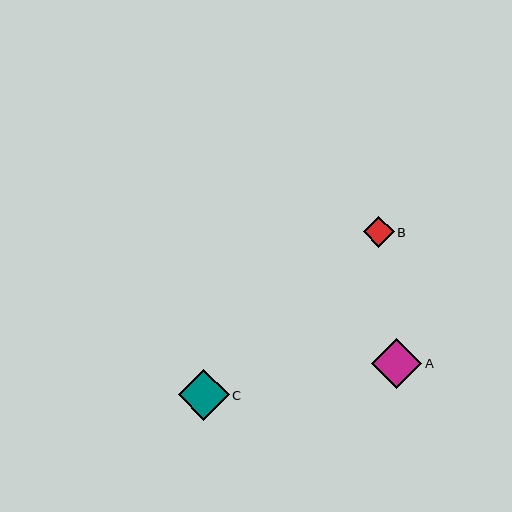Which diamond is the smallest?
Diamond B is the smallest with a size of approximately 31 pixels.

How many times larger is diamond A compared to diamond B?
Diamond A is approximately 1.6 times the size of diamond B.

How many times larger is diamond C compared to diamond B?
Diamond C is approximately 1.7 times the size of diamond B.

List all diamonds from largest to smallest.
From largest to smallest: C, A, B.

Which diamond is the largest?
Diamond C is the largest with a size of approximately 51 pixels.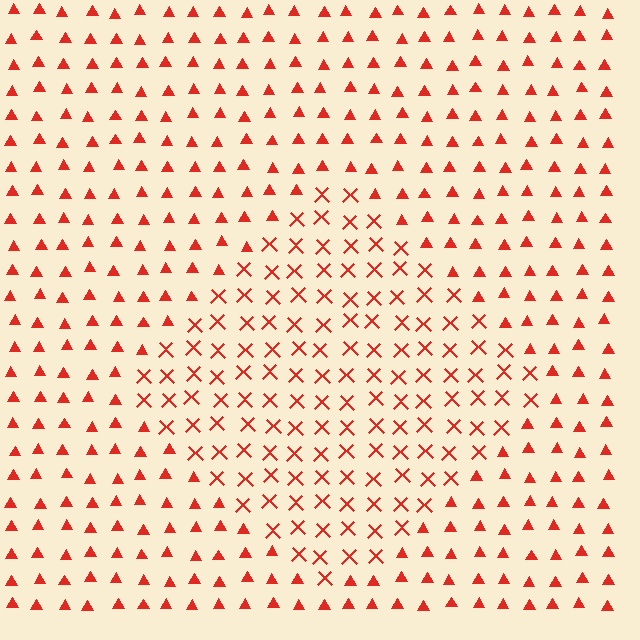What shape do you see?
I see a diamond.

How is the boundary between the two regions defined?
The boundary is defined by a change in element shape: X marks inside vs. triangles outside. All elements share the same color and spacing.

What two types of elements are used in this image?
The image uses X marks inside the diamond region and triangles outside it.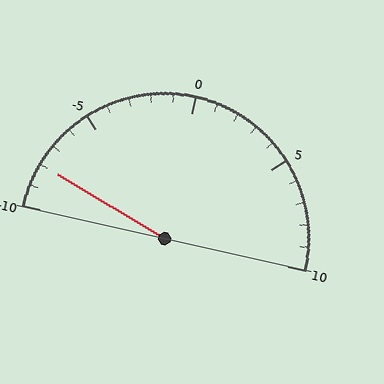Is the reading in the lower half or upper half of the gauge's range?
The reading is in the lower half of the range (-10 to 10).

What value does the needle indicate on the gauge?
The needle indicates approximately -8.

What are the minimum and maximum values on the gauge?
The gauge ranges from -10 to 10.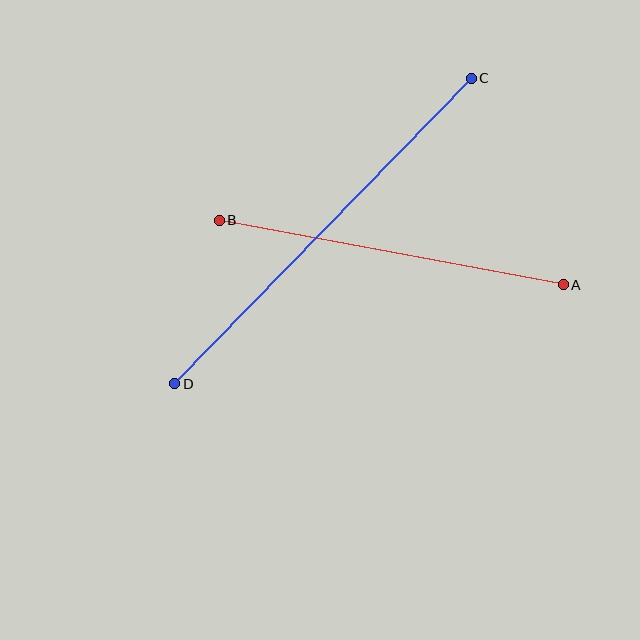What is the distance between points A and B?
The distance is approximately 350 pixels.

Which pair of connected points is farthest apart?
Points C and D are farthest apart.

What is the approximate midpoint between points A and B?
The midpoint is at approximately (391, 253) pixels.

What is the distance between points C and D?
The distance is approximately 426 pixels.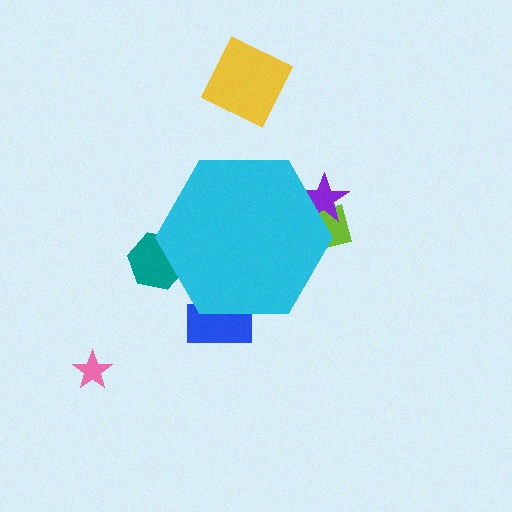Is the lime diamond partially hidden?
Yes, the lime diamond is partially hidden behind the cyan hexagon.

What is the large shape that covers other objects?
A cyan hexagon.